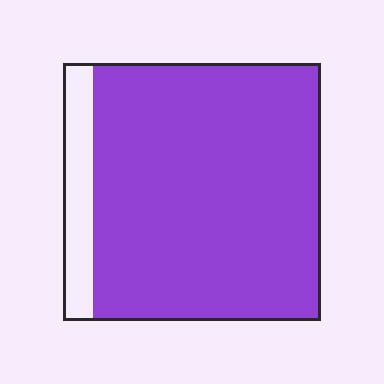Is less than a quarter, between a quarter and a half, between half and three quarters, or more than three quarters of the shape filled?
More than three quarters.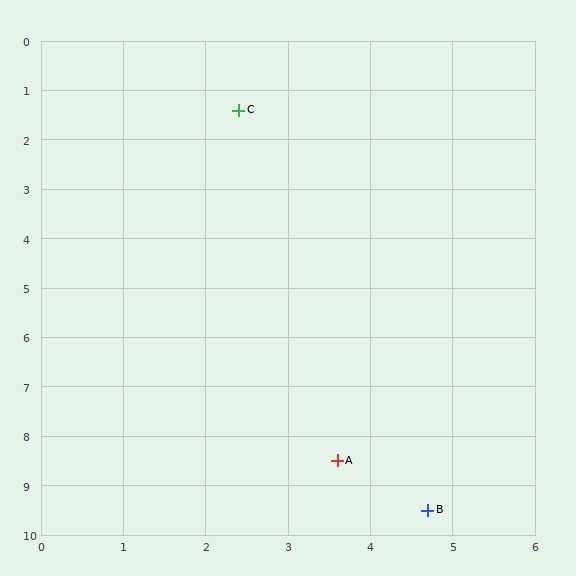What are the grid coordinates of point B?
Point B is at approximately (4.7, 9.5).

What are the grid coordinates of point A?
Point A is at approximately (3.6, 8.5).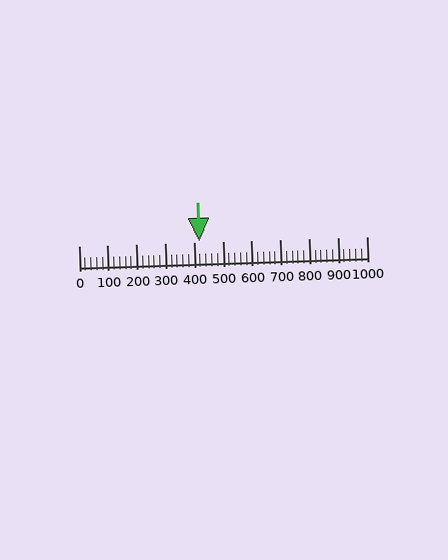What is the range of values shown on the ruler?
The ruler shows values from 0 to 1000.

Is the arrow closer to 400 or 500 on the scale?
The arrow is closer to 400.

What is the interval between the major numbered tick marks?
The major tick marks are spaced 100 units apart.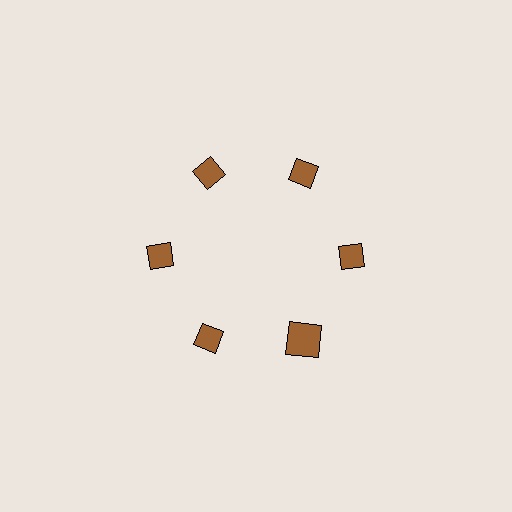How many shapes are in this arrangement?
There are 6 shapes arranged in a ring pattern.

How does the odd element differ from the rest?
It has a different shape: square instead of diamond.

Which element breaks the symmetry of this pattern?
The brown square at roughly the 5 o'clock position breaks the symmetry. All other shapes are brown diamonds.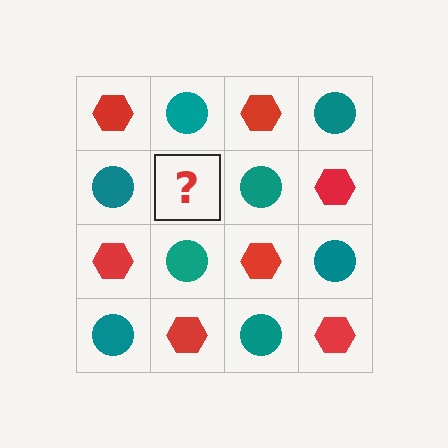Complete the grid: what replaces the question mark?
The question mark should be replaced with a red hexagon.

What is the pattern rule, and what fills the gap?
The rule is that it alternates red hexagon and teal circle in a checkerboard pattern. The gap should be filled with a red hexagon.